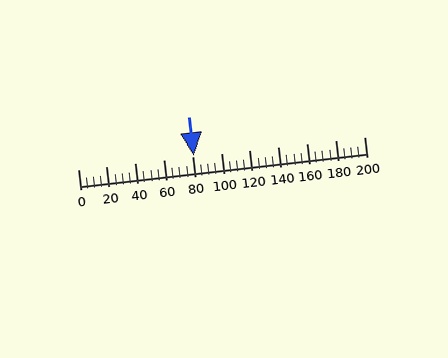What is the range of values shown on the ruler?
The ruler shows values from 0 to 200.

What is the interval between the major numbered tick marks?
The major tick marks are spaced 20 units apart.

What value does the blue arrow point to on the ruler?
The blue arrow points to approximately 81.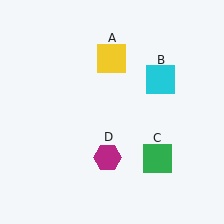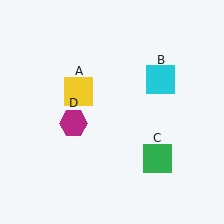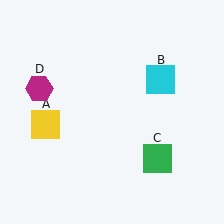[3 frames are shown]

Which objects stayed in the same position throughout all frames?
Cyan square (object B) and green square (object C) remained stationary.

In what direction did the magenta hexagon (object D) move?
The magenta hexagon (object D) moved up and to the left.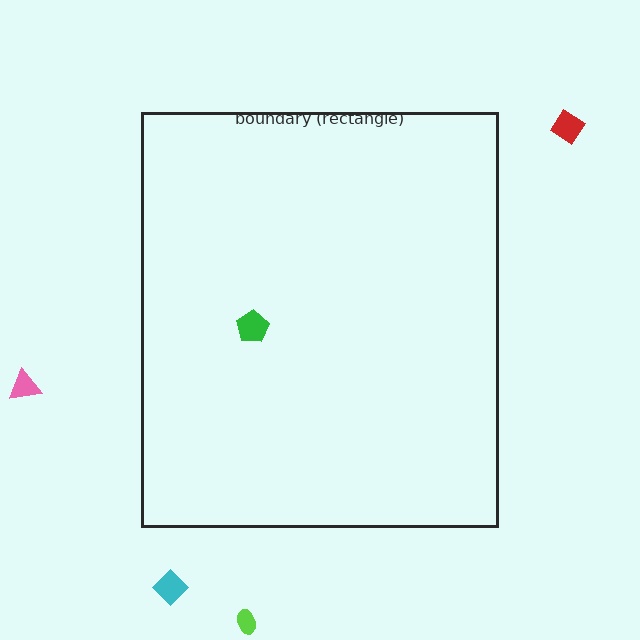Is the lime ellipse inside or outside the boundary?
Outside.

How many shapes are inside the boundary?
1 inside, 4 outside.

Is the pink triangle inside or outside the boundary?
Outside.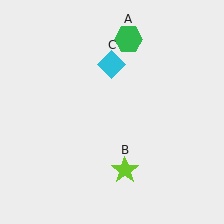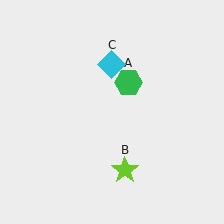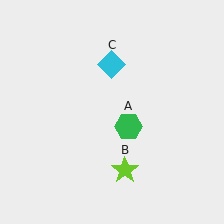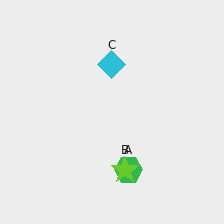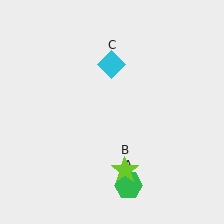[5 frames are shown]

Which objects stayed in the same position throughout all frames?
Lime star (object B) and cyan diamond (object C) remained stationary.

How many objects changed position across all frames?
1 object changed position: green hexagon (object A).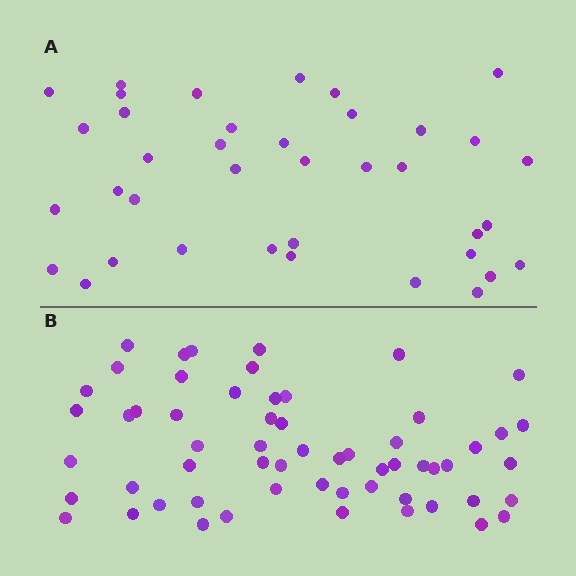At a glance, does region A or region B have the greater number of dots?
Region B (the bottom region) has more dots.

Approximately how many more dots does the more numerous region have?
Region B has approximately 20 more dots than region A.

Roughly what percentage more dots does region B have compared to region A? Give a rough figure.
About 55% more.